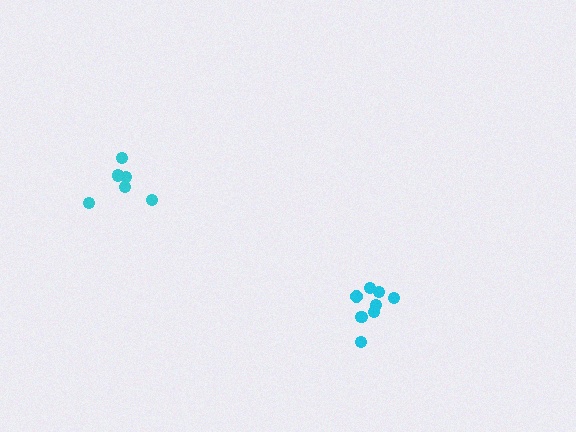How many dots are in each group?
Group 1: 6 dots, Group 2: 8 dots (14 total).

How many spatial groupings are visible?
There are 2 spatial groupings.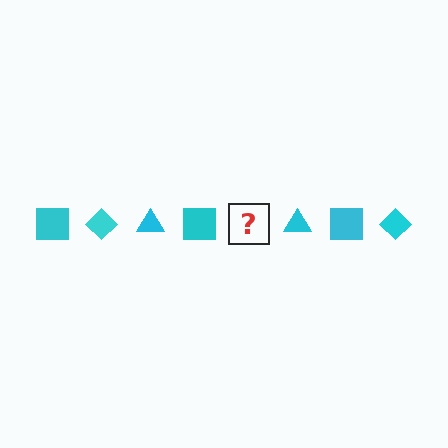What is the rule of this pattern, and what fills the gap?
The rule is that the pattern cycles through square, diamond, triangle shapes in cyan. The gap should be filled with a cyan diamond.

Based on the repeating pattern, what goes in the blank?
The blank should be a cyan diamond.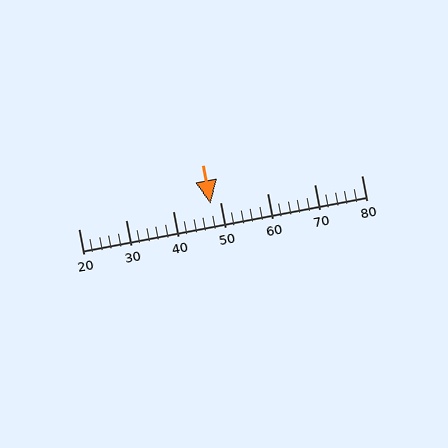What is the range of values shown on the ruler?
The ruler shows values from 20 to 80.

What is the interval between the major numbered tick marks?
The major tick marks are spaced 10 units apart.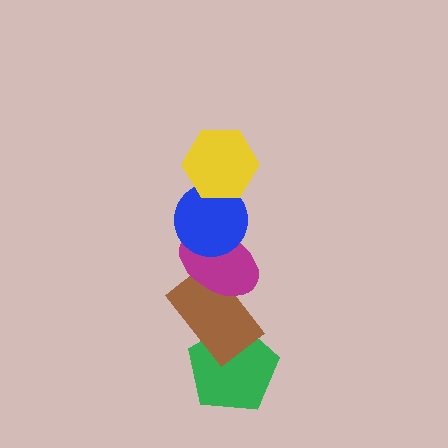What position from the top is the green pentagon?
The green pentagon is 5th from the top.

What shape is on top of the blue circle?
The yellow hexagon is on top of the blue circle.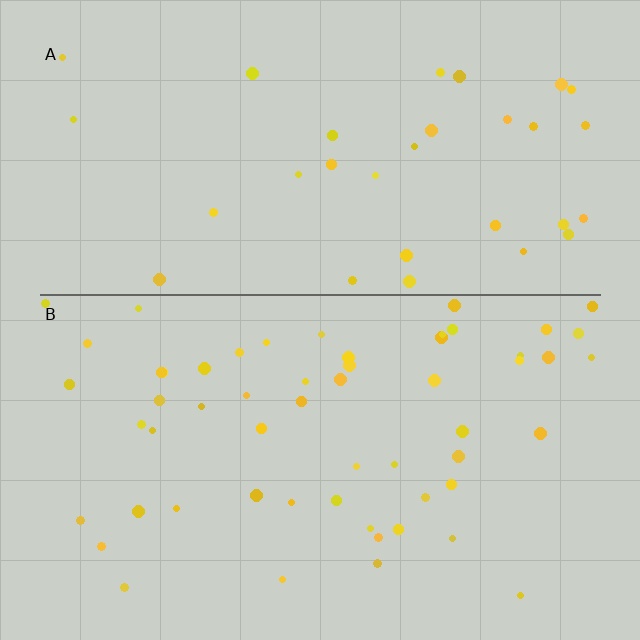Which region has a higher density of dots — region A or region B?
B (the bottom).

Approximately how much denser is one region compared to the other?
Approximately 1.8× — region B over region A.